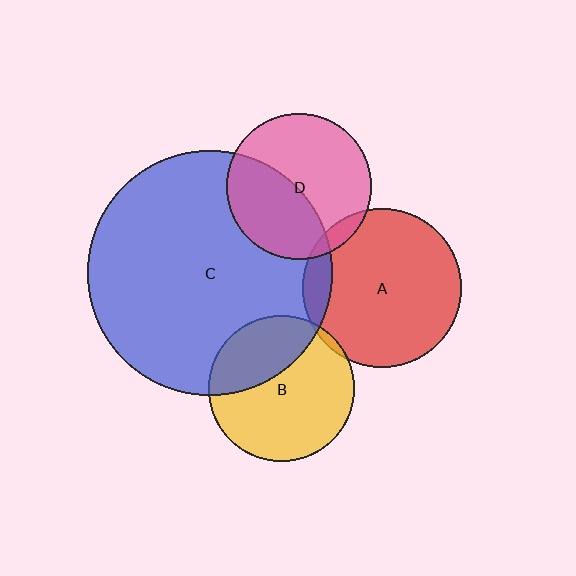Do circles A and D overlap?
Yes.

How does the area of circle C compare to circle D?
Approximately 2.8 times.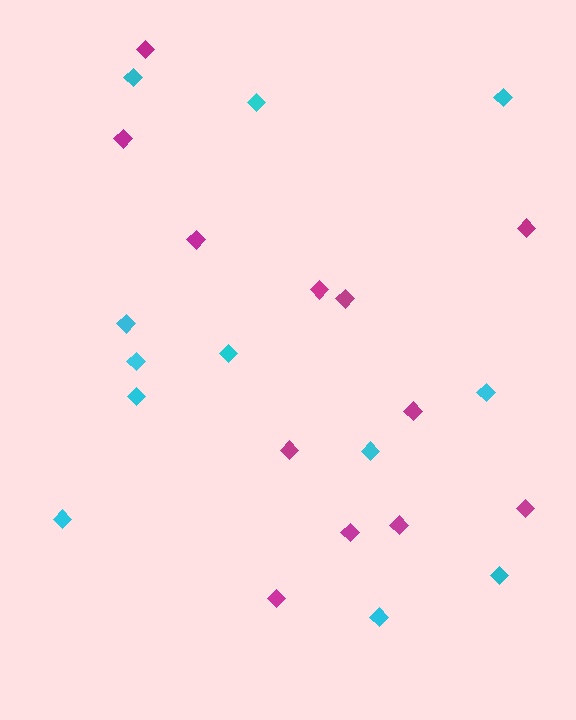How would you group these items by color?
There are 2 groups: one group of cyan diamonds (12) and one group of magenta diamonds (12).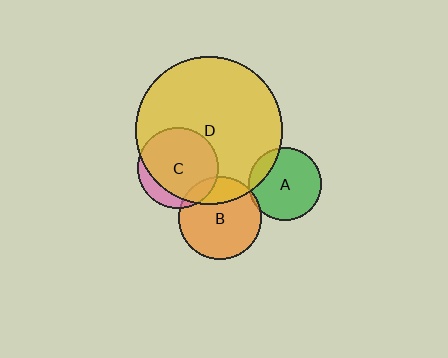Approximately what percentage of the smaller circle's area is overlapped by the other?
Approximately 5%.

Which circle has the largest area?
Circle D (yellow).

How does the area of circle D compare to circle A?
Approximately 4.1 times.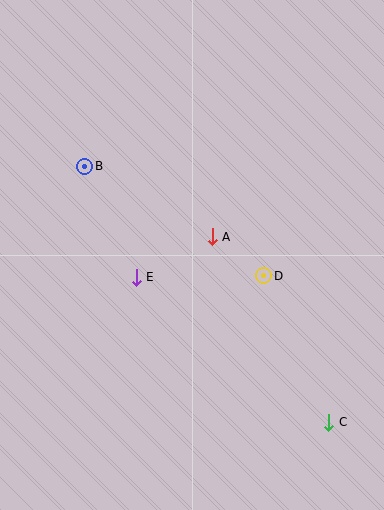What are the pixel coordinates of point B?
Point B is at (85, 166).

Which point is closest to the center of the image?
Point A at (212, 237) is closest to the center.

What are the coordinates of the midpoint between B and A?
The midpoint between B and A is at (148, 201).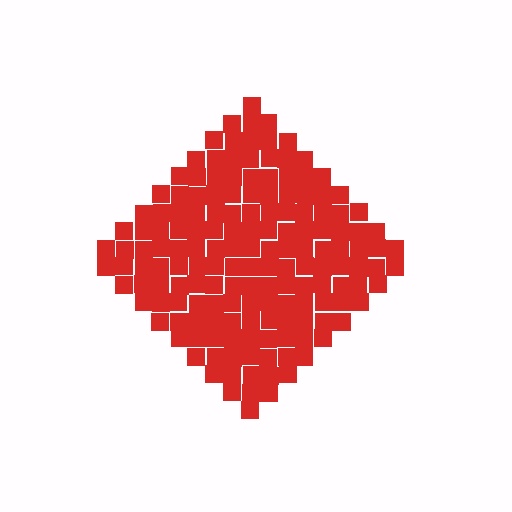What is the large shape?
The large shape is a diamond.